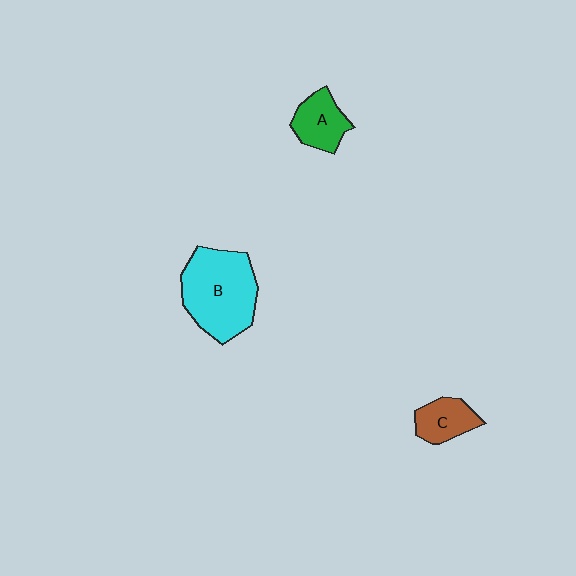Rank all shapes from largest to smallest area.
From largest to smallest: B (cyan), A (green), C (brown).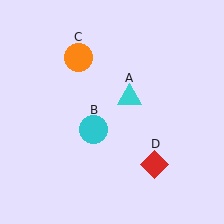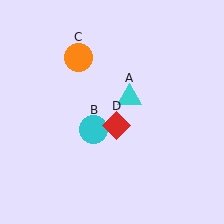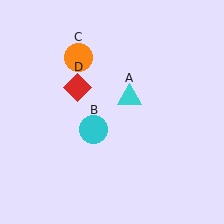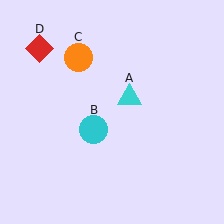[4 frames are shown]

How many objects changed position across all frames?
1 object changed position: red diamond (object D).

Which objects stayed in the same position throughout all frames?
Cyan triangle (object A) and cyan circle (object B) and orange circle (object C) remained stationary.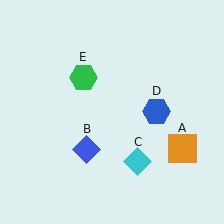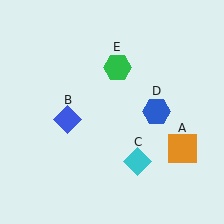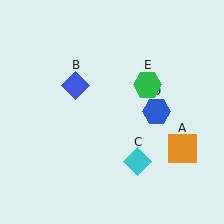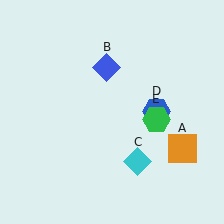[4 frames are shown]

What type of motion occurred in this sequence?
The blue diamond (object B), green hexagon (object E) rotated clockwise around the center of the scene.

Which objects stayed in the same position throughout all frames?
Orange square (object A) and cyan diamond (object C) and blue hexagon (object D) remained stationary.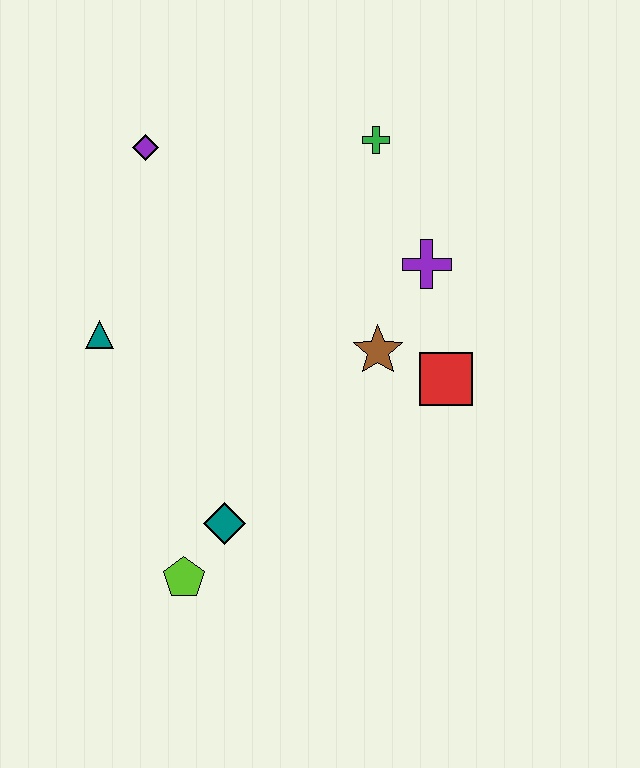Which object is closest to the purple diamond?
The teal triangle is closest to the purple diamond.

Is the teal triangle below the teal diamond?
No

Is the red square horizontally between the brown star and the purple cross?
No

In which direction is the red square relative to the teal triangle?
The red square is to the right of the teal triangle.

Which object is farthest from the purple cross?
The lime pentagon is farthest from the purple cross.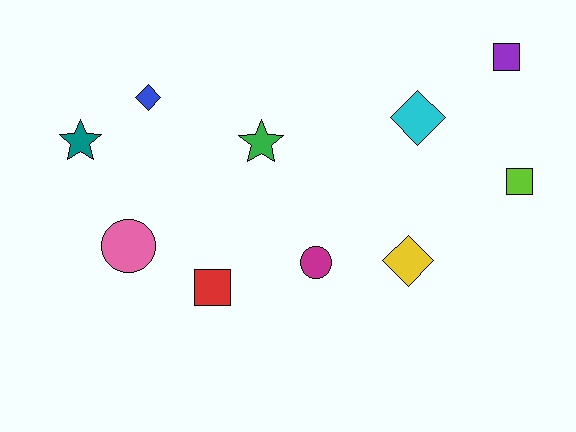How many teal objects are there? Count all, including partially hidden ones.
There is 1 teal object.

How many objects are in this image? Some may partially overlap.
There are 10 objects.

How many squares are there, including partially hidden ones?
There are 3 squares.